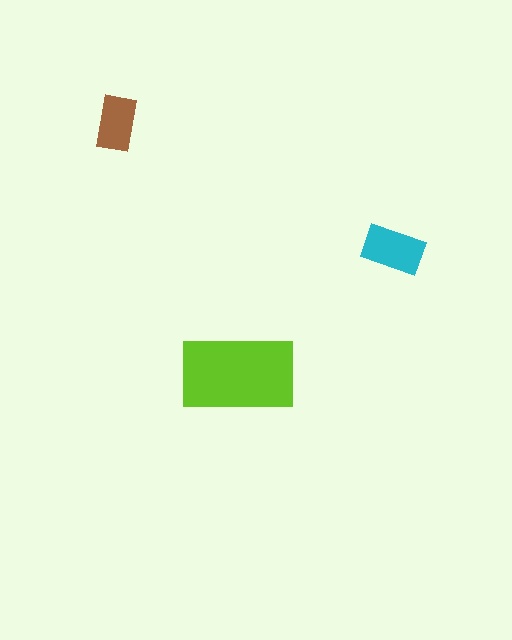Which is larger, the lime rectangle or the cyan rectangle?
The lime one.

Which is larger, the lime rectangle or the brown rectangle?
The lime one.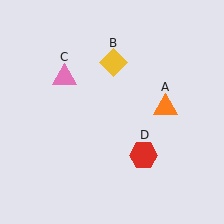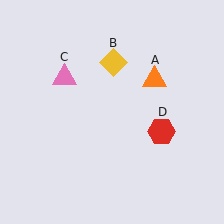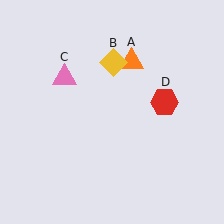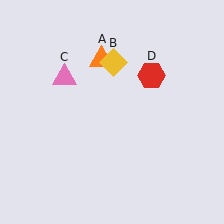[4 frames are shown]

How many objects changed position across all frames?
2 objects changed position: orange triangle (object A), red hexagon (object D).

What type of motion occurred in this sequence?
The orange triangle (object A), red hexagon (object D) rotated counterclockwise around the center of the scene.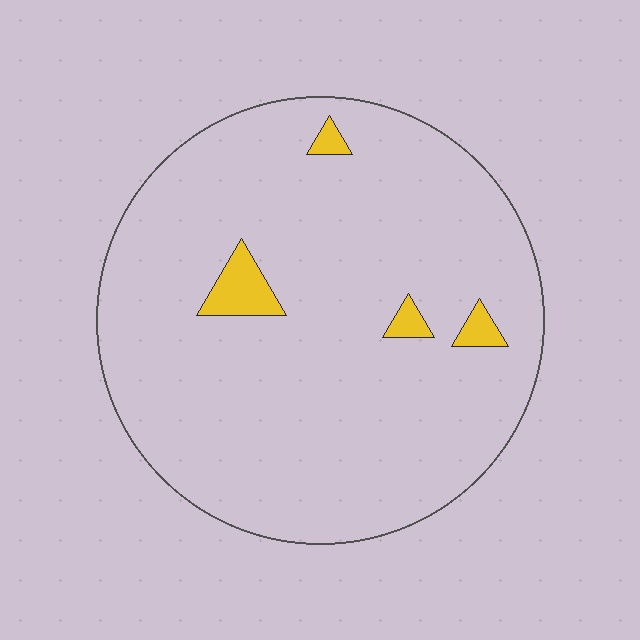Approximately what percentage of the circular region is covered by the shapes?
Approximately 5%.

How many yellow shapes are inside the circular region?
4.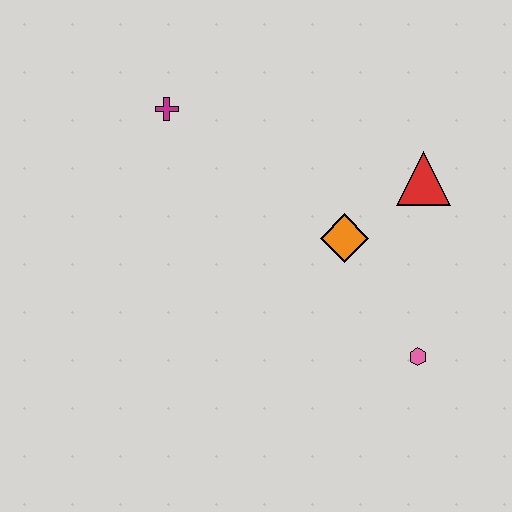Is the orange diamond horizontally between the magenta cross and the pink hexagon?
Yes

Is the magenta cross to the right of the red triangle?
No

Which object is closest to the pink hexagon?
The orange diamond is closest to the pink hexagon.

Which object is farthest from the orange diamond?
The magenta cross is farthest from the orange diamond.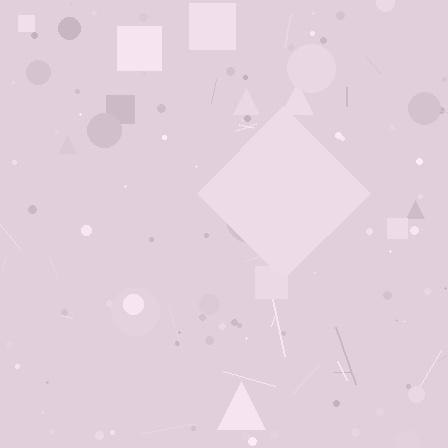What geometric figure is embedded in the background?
A diamond is embedded in the background.